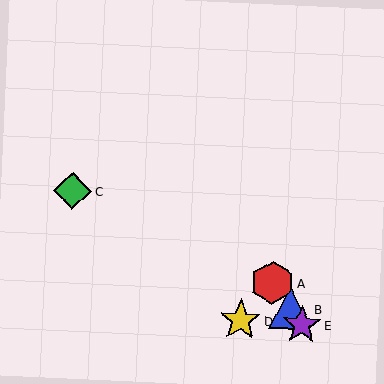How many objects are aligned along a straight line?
3 objects (A, B, E) are aligned along a straight line.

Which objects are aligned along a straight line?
Objects A, B, E are aligned along a straight line.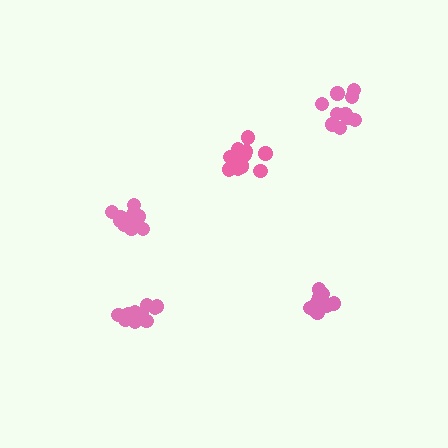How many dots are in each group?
Group 1: 13 dots, Group 2: 13 dots, Group 3: 10 dots, Group 4: 11 dots, Group 5: 12 dots (59 total).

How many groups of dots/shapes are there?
There are 5 groups.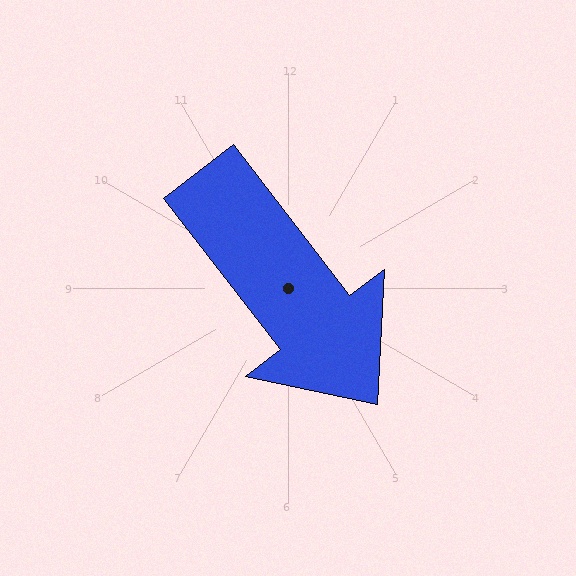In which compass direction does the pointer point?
Southeast.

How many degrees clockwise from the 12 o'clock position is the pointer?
Approximately 142 degrees.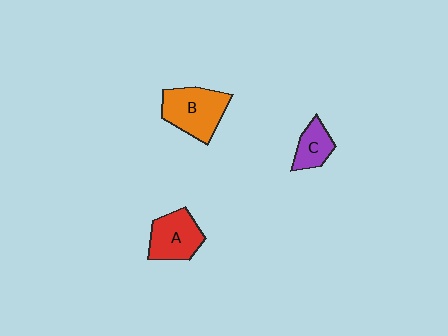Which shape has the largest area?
Shape B (orange).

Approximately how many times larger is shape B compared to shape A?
Approximately 1.2 times.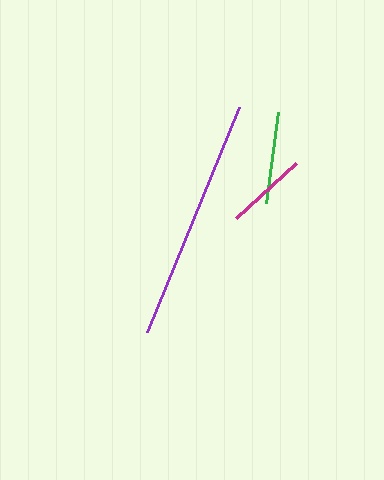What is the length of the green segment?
The green segment is approximately 91 pixels long.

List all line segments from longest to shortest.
From longest to shortest: purple, green, magenta.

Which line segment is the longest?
The purple line is the longest at approximately 243 pixels.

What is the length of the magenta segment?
The magenta segment is approximately 81 pixels long.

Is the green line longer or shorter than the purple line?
The purple line is longer than the green line.